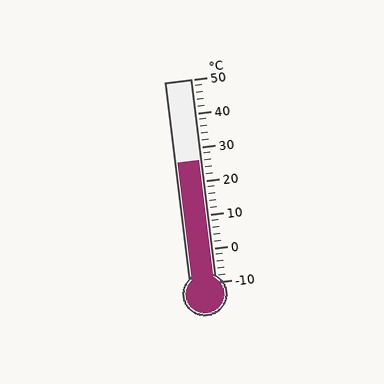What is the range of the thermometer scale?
The thermometer scale ranges from -10°C to 50°C.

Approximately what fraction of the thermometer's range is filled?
The thermometer is filled to approximately 60% of its range.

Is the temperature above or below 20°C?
The temperature is above 20°C.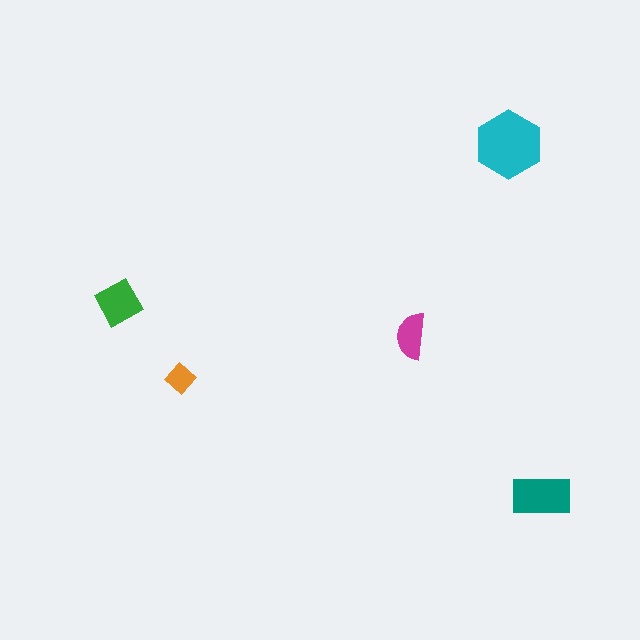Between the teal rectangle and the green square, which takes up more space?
The teal rectangle.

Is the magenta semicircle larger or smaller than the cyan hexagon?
Smaller.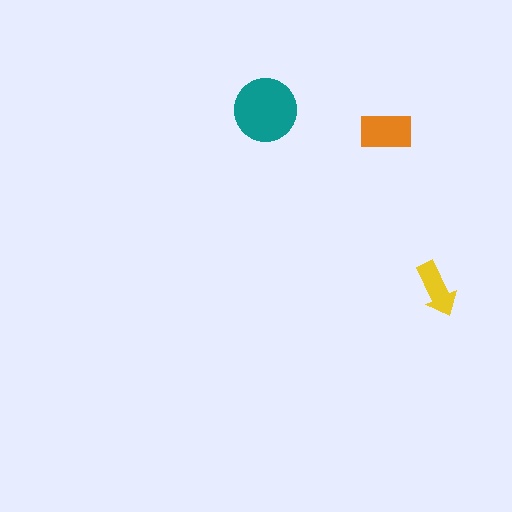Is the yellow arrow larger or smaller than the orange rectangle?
Smaller.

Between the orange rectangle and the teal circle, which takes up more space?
The teal circle.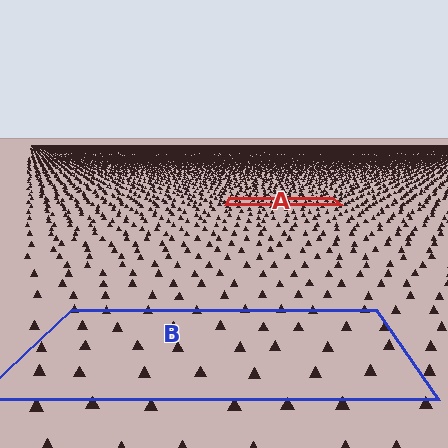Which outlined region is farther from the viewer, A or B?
Region A is farther from the viewer — the texture elements inside it appear smaller and more densely packed.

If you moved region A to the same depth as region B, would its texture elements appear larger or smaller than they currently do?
They would appear larger. At a closer depth, the same texture elements are projected at a bigger on-screen size.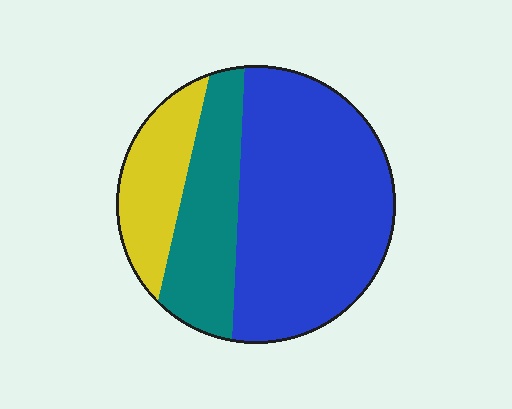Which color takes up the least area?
Yellow, at roughly 20%.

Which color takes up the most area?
Blue, at roughly 60%.